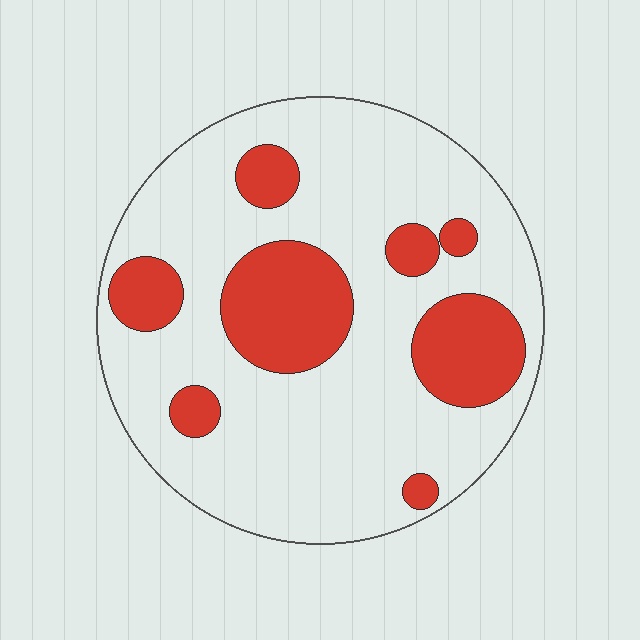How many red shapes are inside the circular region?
8.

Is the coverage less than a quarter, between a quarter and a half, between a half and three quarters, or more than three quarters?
Less than a quarter.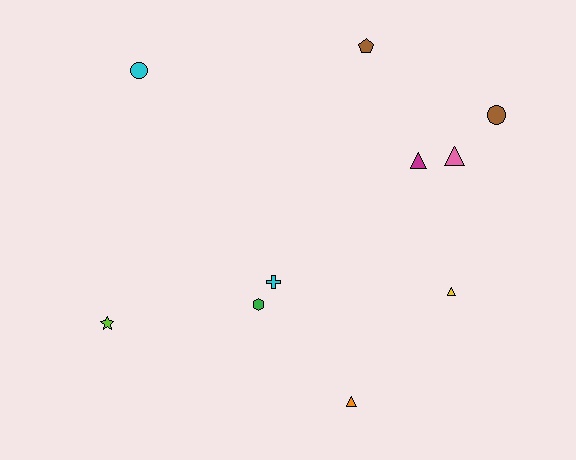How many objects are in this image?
There are 10 objects.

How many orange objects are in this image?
There is 1 orange object.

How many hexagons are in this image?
There is 1 hexagon.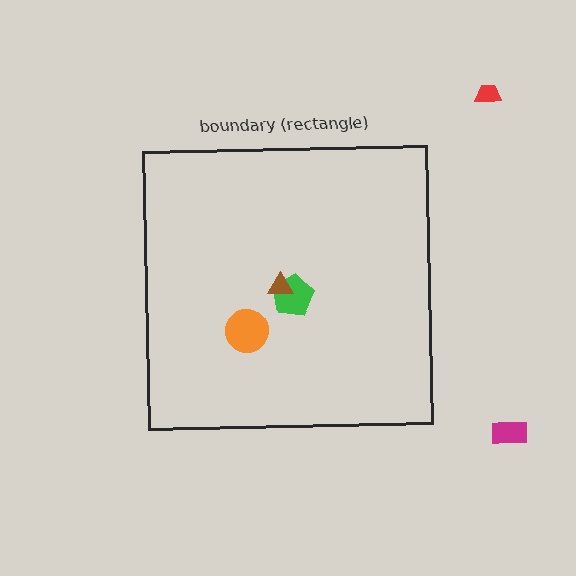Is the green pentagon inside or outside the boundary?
Inside.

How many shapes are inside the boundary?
3 inside, 2 outside.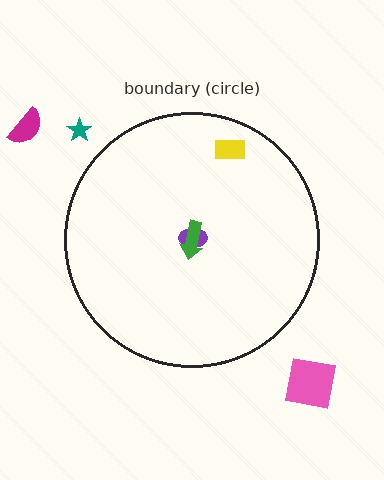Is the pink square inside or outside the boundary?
Outside.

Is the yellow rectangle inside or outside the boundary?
Inside.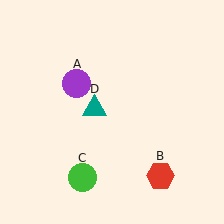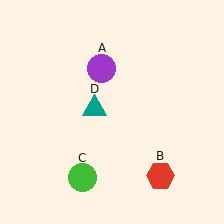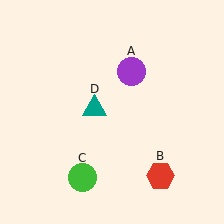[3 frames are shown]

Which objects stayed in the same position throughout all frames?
Red hexagon (object B) and green circle (object C) and teal triangle (object D) remained stationary.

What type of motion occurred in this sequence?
The purple circle (object A) rotated clockwise around the center of the scene.